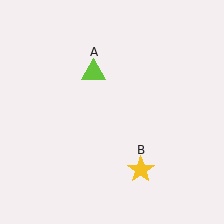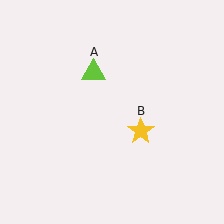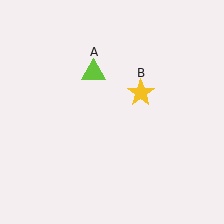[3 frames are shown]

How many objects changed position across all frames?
1 object changed position: yellow star (object B).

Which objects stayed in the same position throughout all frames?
Lime triangle (object A) remained stationary.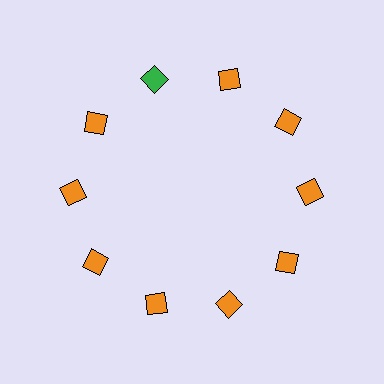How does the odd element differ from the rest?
It has a different color: green instead of orange.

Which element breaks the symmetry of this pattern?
The green diamond at roughly the 11 o'clock position breaks the symmetry. All other shapes are orange diamonds.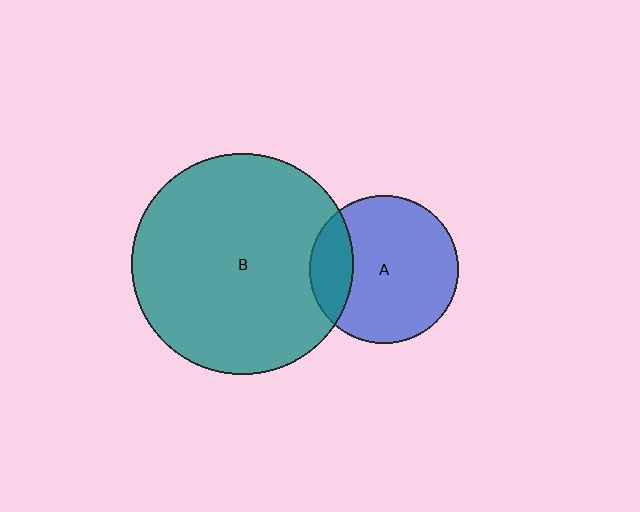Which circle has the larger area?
Circle B (teal).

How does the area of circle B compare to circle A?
Approximately 2.2 times.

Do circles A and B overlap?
Yes.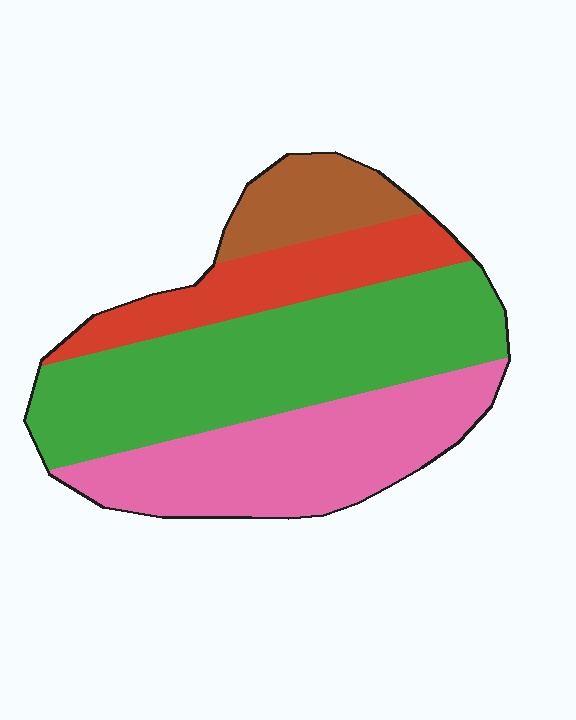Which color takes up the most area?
Green, at roughly 40%.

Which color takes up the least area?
Brown, at roughly 10%.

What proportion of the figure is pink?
Pink takes up about one third (1/3) of the figure.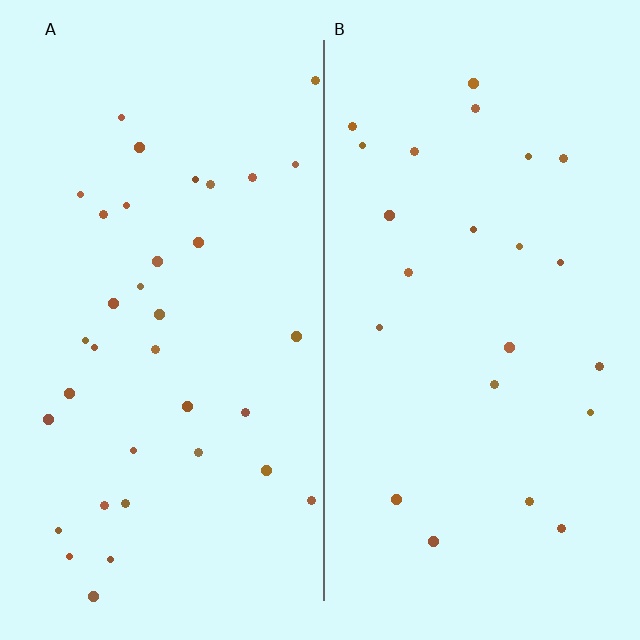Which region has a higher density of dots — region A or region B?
A (the left).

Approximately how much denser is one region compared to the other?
Approximately 1.5× — region A over region B.